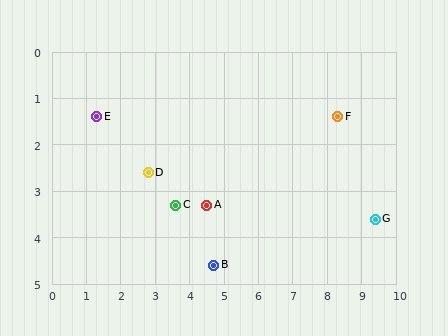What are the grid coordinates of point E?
Point E is at approximately (1.3, 1.4).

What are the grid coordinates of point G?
Point G is at approximately (9.4, 3.6).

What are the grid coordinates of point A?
Point A is at approximately (4.5, 3.3).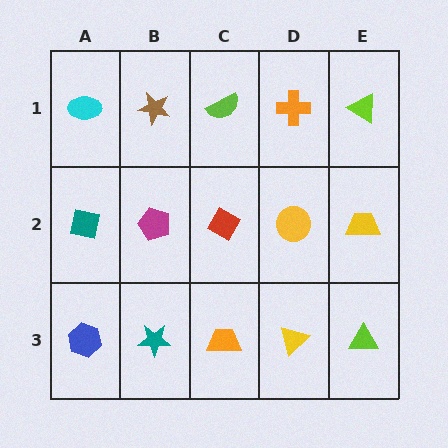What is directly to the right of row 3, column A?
A teal star.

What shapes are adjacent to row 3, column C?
A red diamond (row 2, column C), a teal star (row 3, column B), a yellow triangle (row 3, column D).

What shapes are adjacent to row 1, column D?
A yellow circle (row 2, column D), a lime semicircle (row 1, column C), a lime triangle (row 1, column E).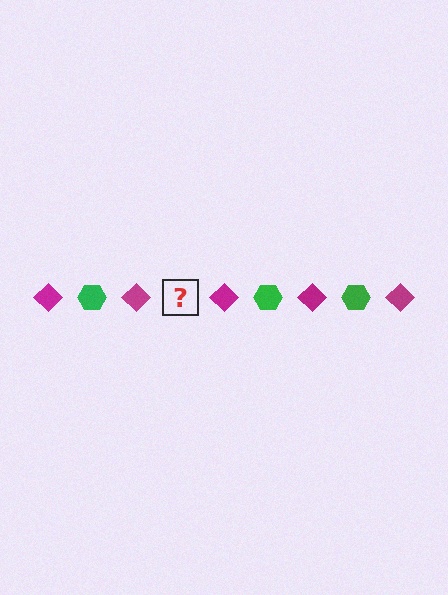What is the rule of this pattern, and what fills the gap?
The rule is that the pattern alternates between magenta diamond and green hexagon. The gap should be filled with a green hexagon.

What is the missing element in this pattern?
The missing element is a green hexagon.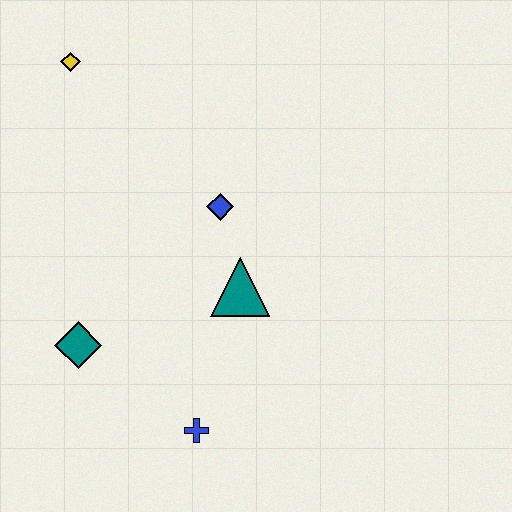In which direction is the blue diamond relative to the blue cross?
The blue diamond is above the blue cross.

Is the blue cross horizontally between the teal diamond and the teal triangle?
Yes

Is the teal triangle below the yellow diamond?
Yes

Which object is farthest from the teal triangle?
The yellow diamond is farthest from the teal triangle.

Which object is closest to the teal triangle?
The blue diamond is closest to the teal triangle.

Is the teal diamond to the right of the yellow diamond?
Yes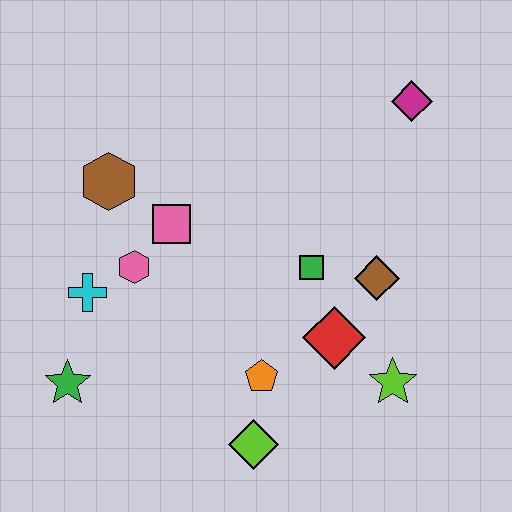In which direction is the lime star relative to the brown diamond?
The lime star is below the brown diamond.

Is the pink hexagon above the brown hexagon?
No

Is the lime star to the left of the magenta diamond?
Yes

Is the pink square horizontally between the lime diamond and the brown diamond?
No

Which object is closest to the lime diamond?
The orange pentagon is closest to the lime diamond.